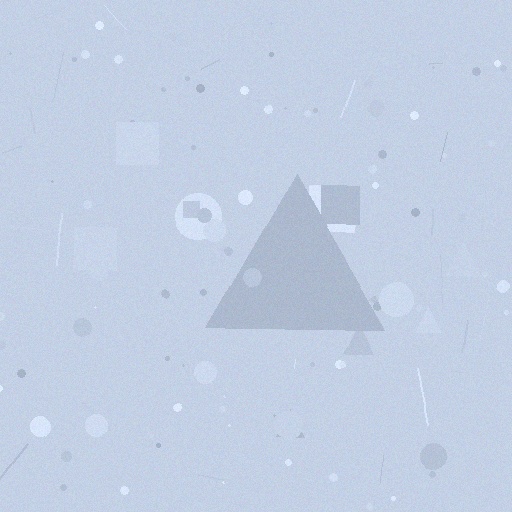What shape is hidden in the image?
A triangle is hidden in the image.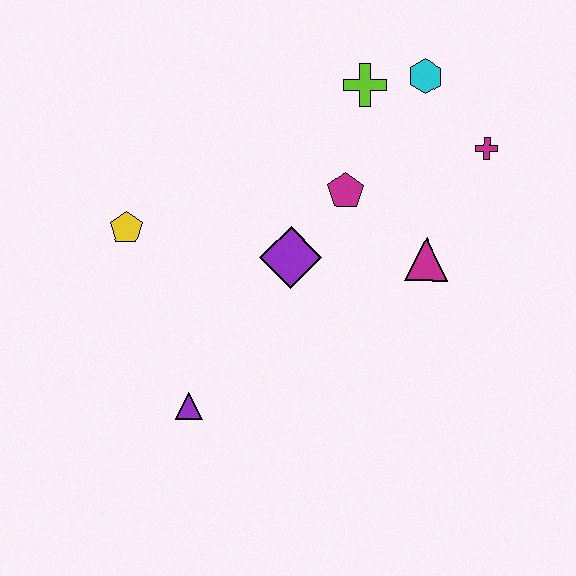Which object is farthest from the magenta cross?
The purple triangle is farthest from the magenta cross.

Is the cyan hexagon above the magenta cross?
Yes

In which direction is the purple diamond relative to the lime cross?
The purple diamond is below the lime cross.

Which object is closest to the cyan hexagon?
The lime cross is closest to the cyan hexagon.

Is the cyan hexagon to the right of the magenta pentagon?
Yes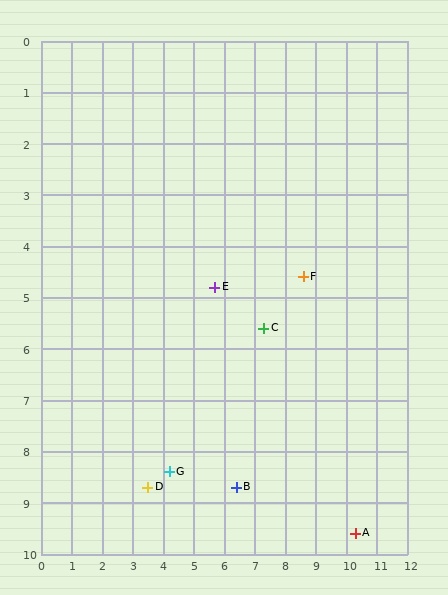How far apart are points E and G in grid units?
Points E and G are about 3.9 grid units apart.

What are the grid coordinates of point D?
Point D is at approximately (3.5, 8.7).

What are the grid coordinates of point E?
Point E is at approximately (5.7, 4.8).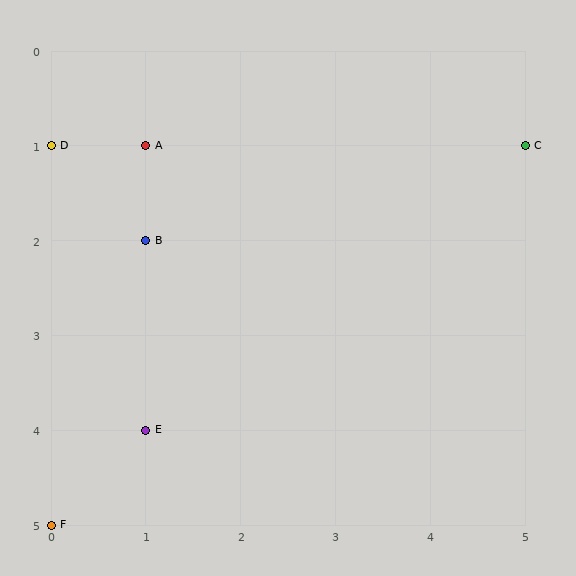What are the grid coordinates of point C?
Point C is at grid coordinates (5, 1).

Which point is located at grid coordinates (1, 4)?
Point E is at (1, 4).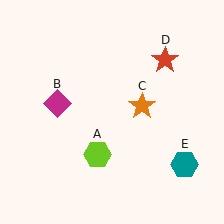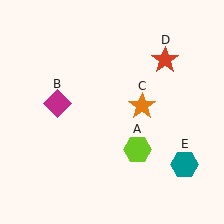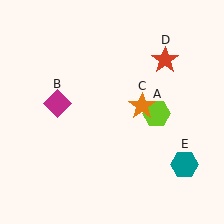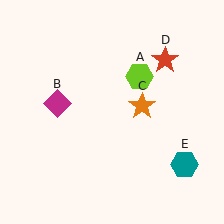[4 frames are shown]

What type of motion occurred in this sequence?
The lime hexagon (object A) rotated counterclockwise around the center of the scene.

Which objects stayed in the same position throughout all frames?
Magenta diamond (object B) and orange star (object C) and red star (object D) and teal hexagon (object E) remained stationary.